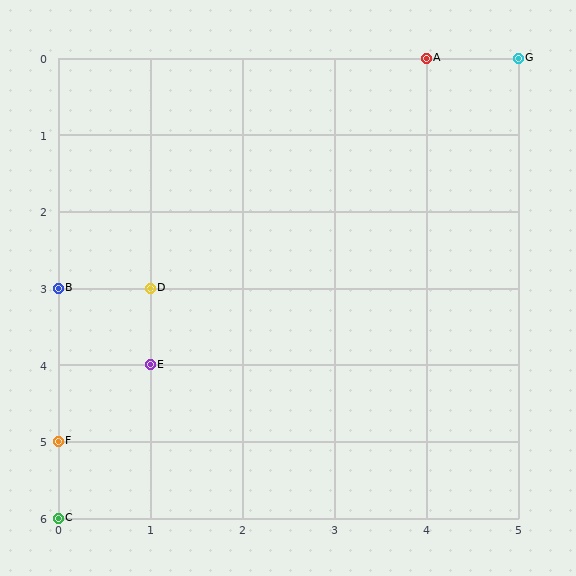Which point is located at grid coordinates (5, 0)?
Point G is at (5, 0).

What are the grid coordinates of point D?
Point D is at grid coordinates (1, 3).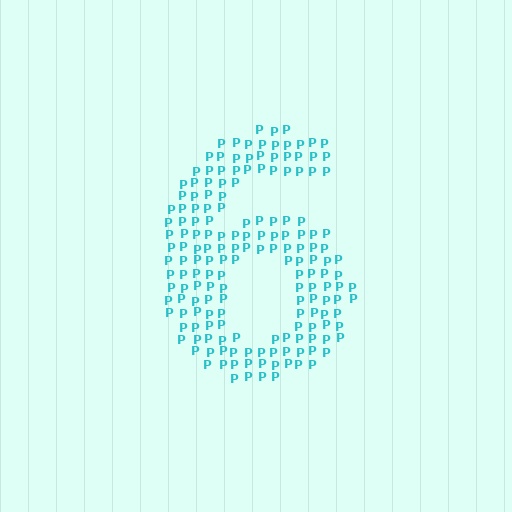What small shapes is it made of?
It is made of small letter P's.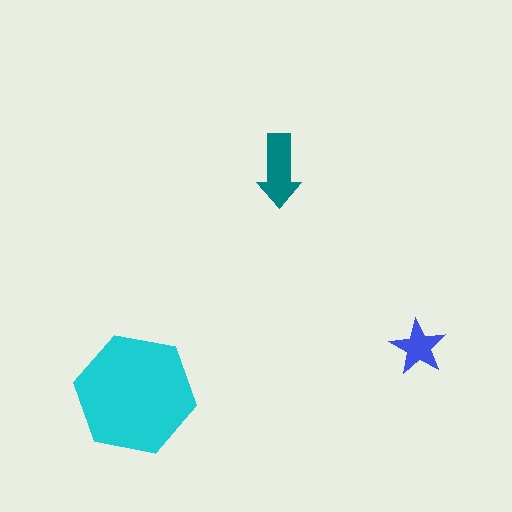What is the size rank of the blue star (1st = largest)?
3rd.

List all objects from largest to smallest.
The cyan hexagon, the teal arrow, the blue star.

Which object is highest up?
The teal arrow is topmost.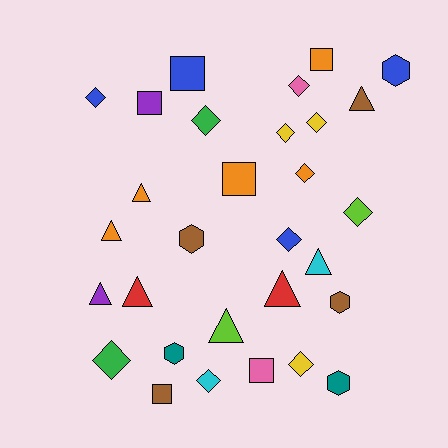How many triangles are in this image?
There are 8 triangles.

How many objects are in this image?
There are 30 objects.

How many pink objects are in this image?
There are 2 pink objects.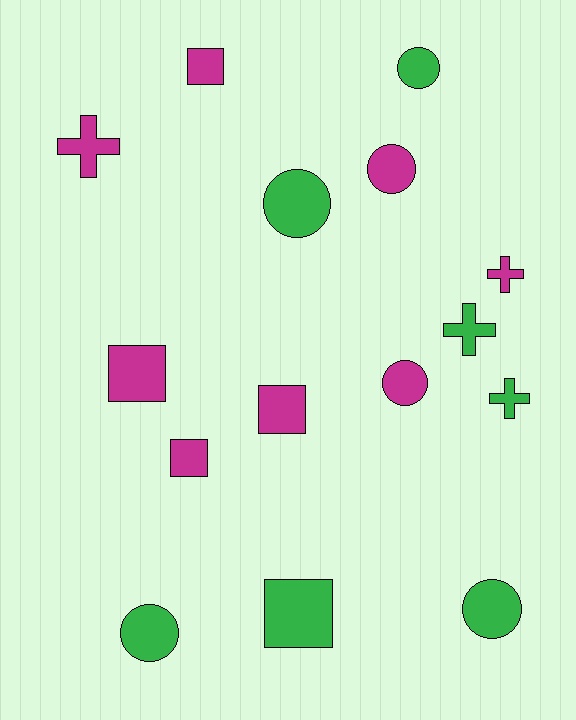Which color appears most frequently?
Magenta, with 8 objects.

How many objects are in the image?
There are 15 objects.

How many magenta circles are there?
There are 2 magenta circles.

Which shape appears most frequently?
Circle, with 6 objects.